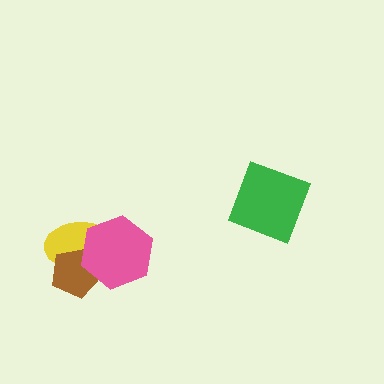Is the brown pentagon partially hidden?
Yes, it is partially covered by another shape.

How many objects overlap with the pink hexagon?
2 objects overlap with the pink hexagon.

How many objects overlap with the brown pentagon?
2 objects overlap with the brown pentagon.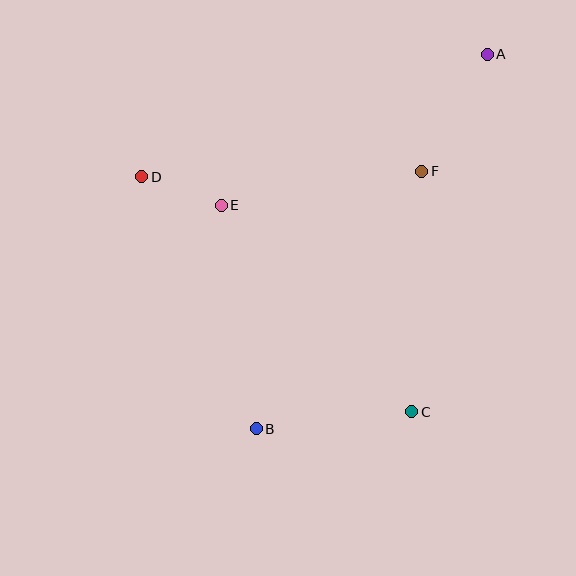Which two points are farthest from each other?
Points A and B are farthest from each other.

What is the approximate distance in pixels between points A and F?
The distance between A and F is approximately 134 pixels.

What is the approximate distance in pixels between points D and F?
The distance between D and F is approximately 280 pixels.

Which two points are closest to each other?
Points D and E are closest to each other.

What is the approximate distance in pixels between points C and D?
The distance between C and D is approximately 358 pixels.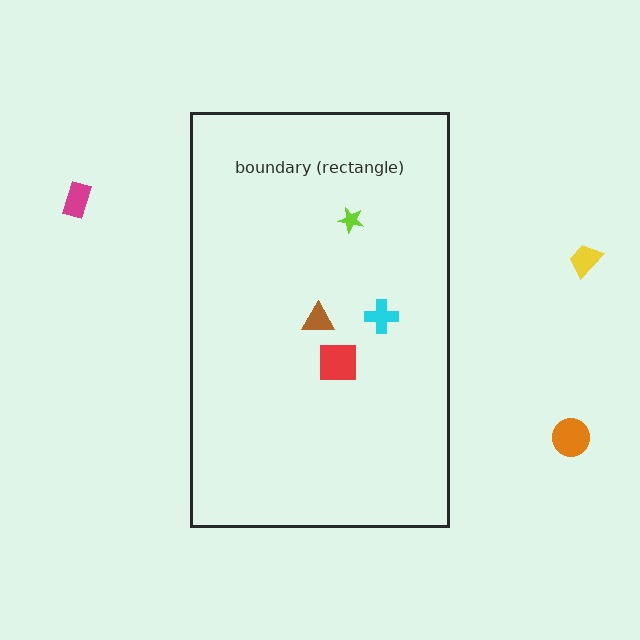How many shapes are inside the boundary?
4 inside, 3 outside.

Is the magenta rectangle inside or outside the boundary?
Outside.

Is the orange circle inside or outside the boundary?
Outside.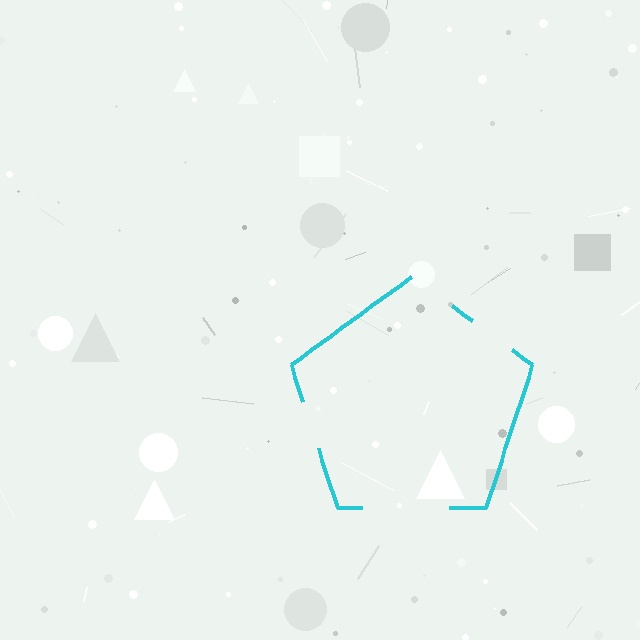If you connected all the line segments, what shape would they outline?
They would outline a pentagon.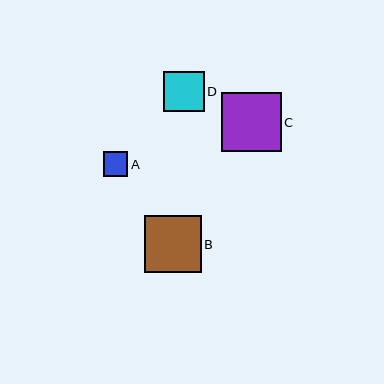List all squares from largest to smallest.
From largest to smallest: C, B, D, A.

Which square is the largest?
Square C is the largest with a size of approximately 60 pixels.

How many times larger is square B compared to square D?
Square B is approximately 1.4 times the size of square D.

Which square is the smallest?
Square A is the smallest with a size of approximately 24 pixels.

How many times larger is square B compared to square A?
Square B is approximately 2.3 times the size of square A.